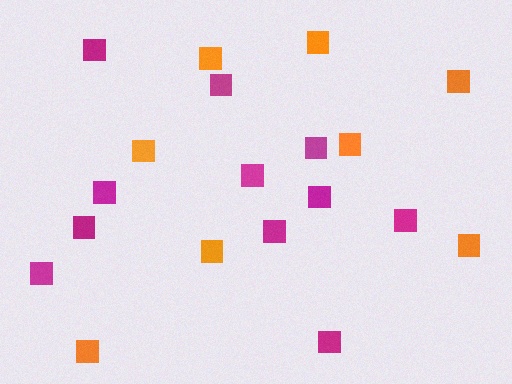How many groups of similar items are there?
There are 2 groups: one group of orange squares (8) and one group of magenta squares (11).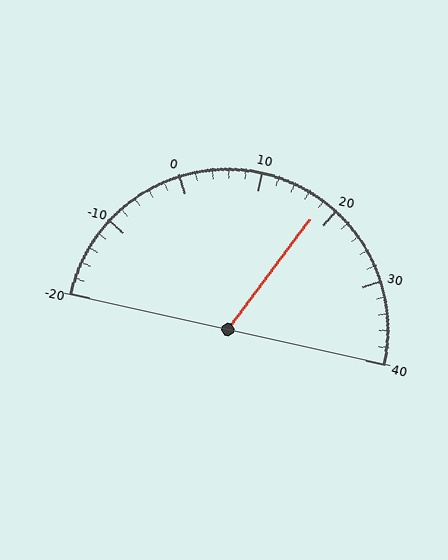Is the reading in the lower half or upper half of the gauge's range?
The reading is in the upper half of the range (-20 to 40).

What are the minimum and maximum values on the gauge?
The gauge ranges from -20 to 40.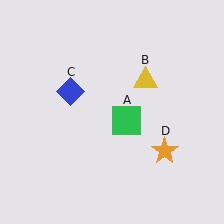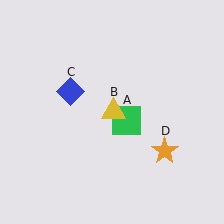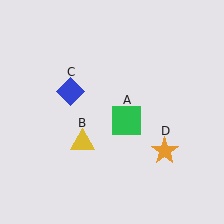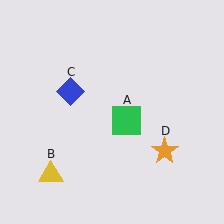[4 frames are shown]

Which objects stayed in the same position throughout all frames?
Green square (object A) and blue diamond (object C) and orange star (object D) remained stationary.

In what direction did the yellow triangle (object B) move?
The yellow triangle (object B) moved down and to the left.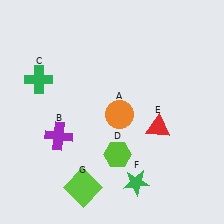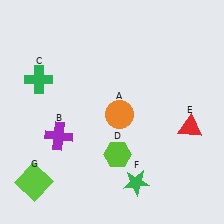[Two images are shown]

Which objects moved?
The objects that moved are: the red triangle (E), the lime square (G).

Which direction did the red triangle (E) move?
The red triangle (E) moved right.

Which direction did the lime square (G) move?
The lime square (G) moved left.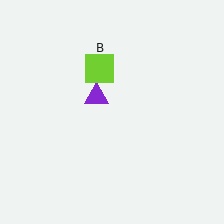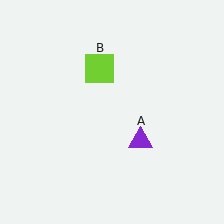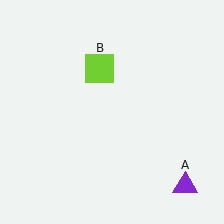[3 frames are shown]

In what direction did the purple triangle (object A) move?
The purple triangle (object A) moved down and to the right.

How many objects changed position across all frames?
1 object changed position: purple triangle (object A).